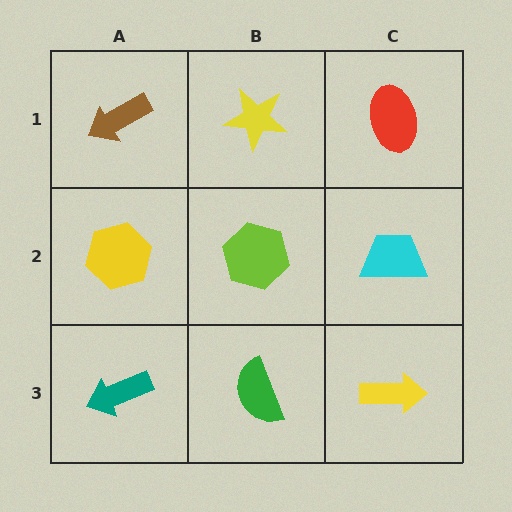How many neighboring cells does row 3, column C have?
2.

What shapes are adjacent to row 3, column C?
A cyan trapezoid (row 2, column C), a green semicircle (row 3, column B).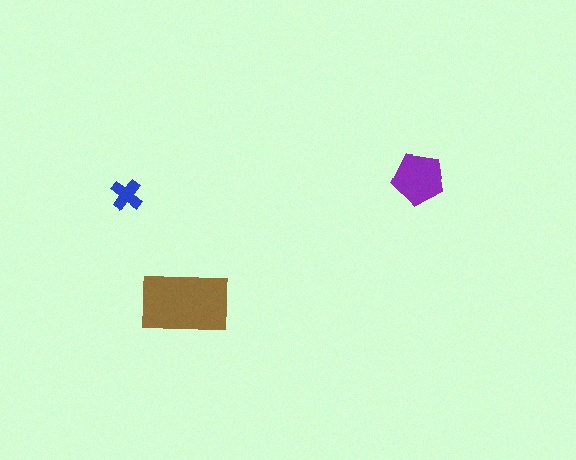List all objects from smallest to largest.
The blue cross, the purple pentagon, the brown rectangle.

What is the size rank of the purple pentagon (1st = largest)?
2nd.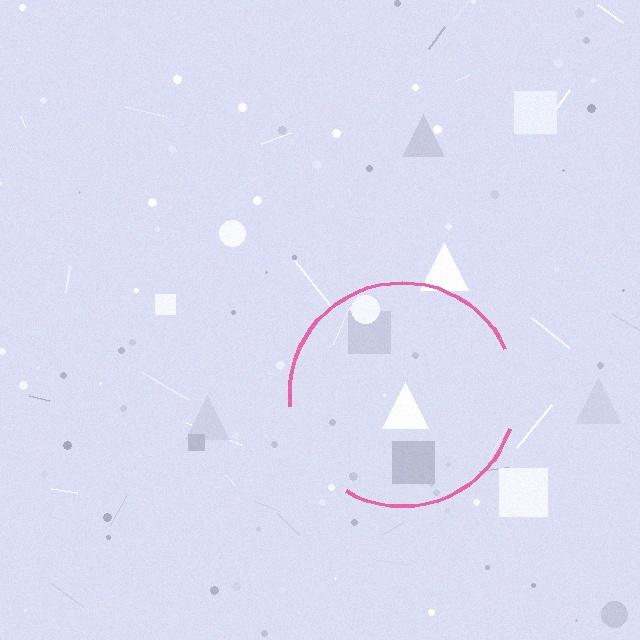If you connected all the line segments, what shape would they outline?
They would outline a circle.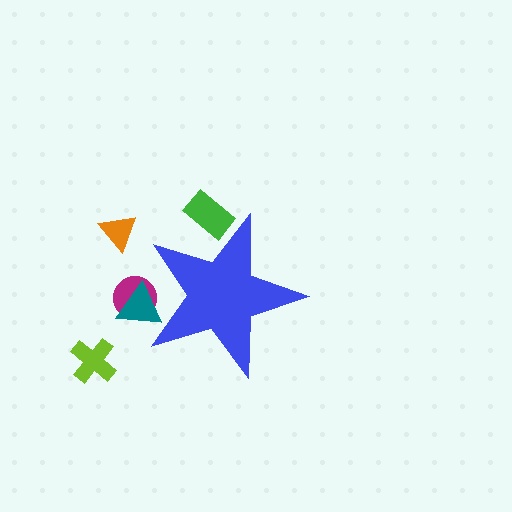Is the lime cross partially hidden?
No, the lime cross is fully visible.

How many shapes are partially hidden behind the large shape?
3 shapes are partially hidden.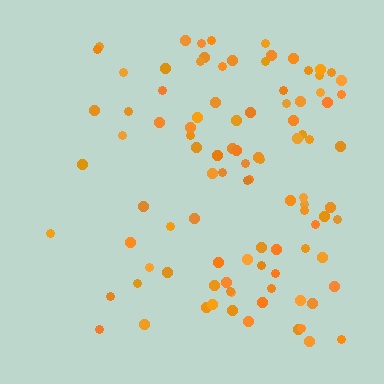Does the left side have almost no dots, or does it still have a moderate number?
Still a moderate number, just noticeably fewer than the right.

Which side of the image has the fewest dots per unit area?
The left.